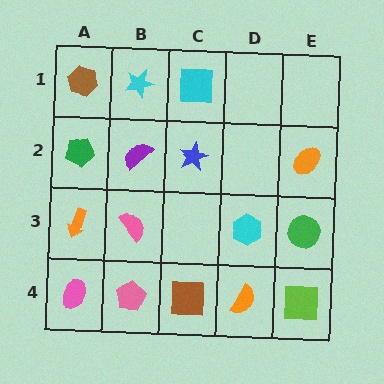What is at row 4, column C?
A brown square.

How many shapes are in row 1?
3 shapes.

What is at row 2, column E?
An orange ellipse.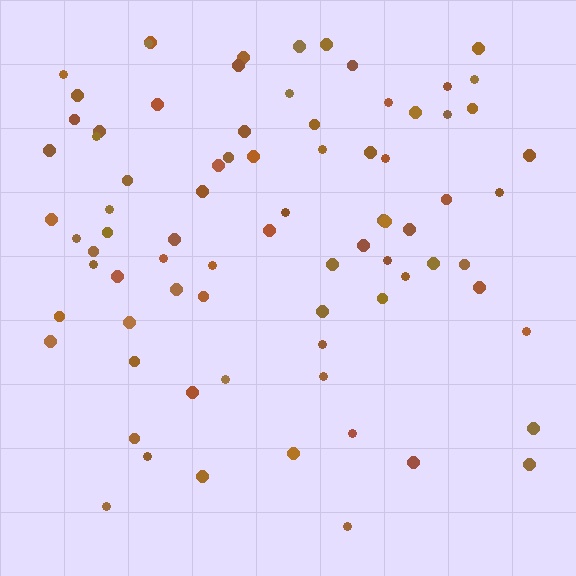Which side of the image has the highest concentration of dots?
The top.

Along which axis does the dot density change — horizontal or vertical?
Vertical.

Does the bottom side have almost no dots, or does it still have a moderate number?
Still a moderate number, just noticeably fewer than the top.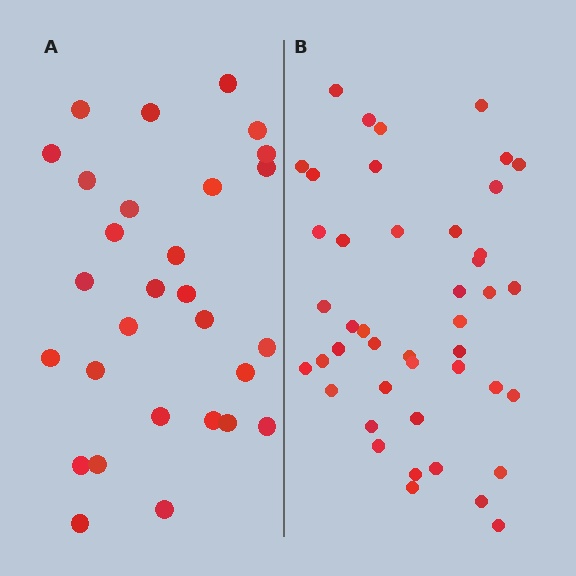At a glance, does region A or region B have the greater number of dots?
Region B (the right region) has more dots.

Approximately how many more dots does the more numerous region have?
Region B has approximately 15 more dots than region A.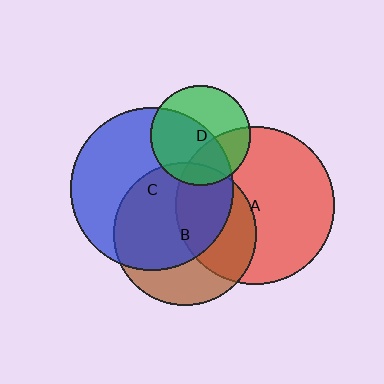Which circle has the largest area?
Circle C (blue).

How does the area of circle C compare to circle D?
Approximately 2.7 times.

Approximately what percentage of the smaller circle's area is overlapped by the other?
Approximately 30%.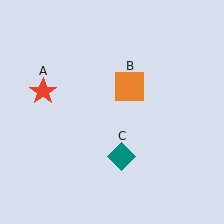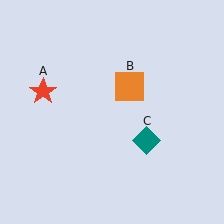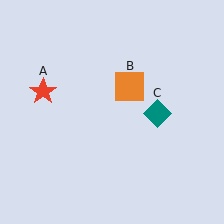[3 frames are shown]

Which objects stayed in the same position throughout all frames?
Red star (object A) and orange square (object B) remained stationary.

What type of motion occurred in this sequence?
The teal diamond (object C) rotated counterclockwise around the center of the scene.